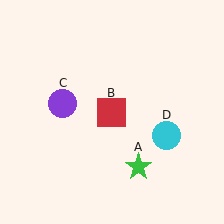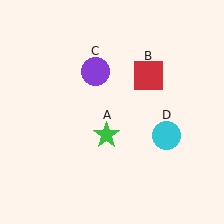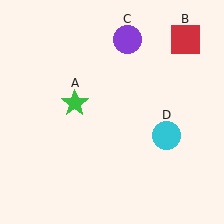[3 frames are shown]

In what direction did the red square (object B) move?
The red square (object B) moved up and to the right.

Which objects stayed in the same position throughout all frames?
Cyan circle (object D) remained stationary.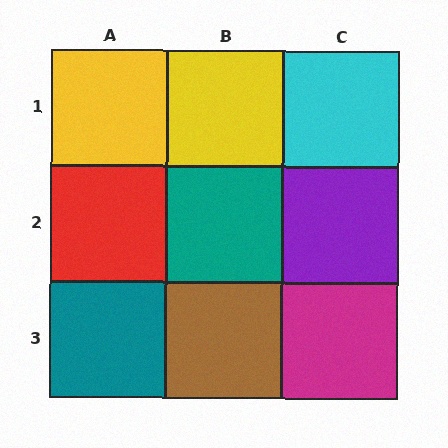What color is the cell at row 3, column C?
Magenta.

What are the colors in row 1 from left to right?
Yellow, yellow, cyan.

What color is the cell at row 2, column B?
Teal.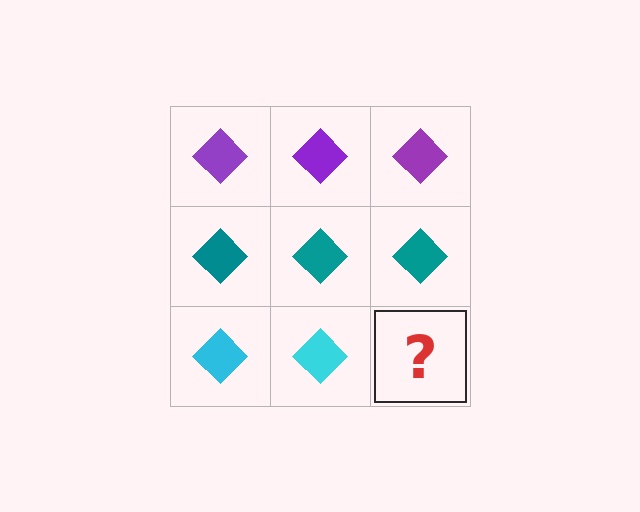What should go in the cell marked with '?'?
The missing cell should contain a cyan diamond.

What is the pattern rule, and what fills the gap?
The rule is that each row has a consistent color. The gap should be filled with a cyan diamond.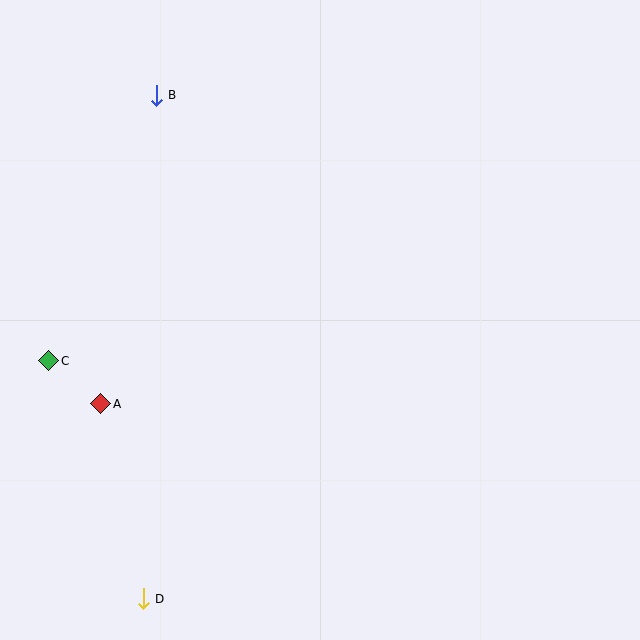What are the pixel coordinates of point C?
Point C is at (49, 361).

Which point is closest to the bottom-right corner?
Point D is closest to the bottom-right corner.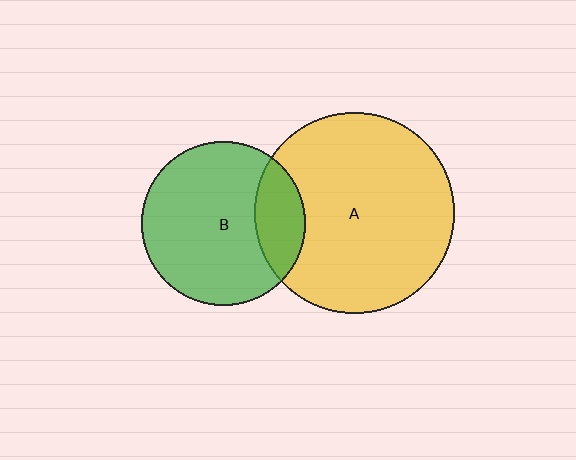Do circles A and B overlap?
Yes.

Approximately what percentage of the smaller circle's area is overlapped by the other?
Approximately 20%.